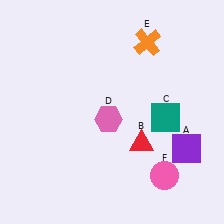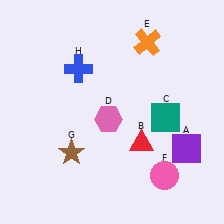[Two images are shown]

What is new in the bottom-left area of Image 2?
A brown star (G) was added in the bottom-left area of Image 2.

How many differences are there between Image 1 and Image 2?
There are 2 differences between the two images.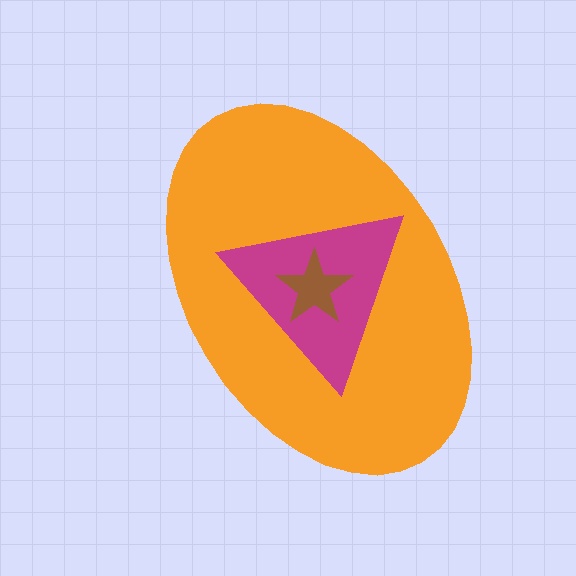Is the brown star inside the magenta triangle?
Yes.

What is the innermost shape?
The brown star.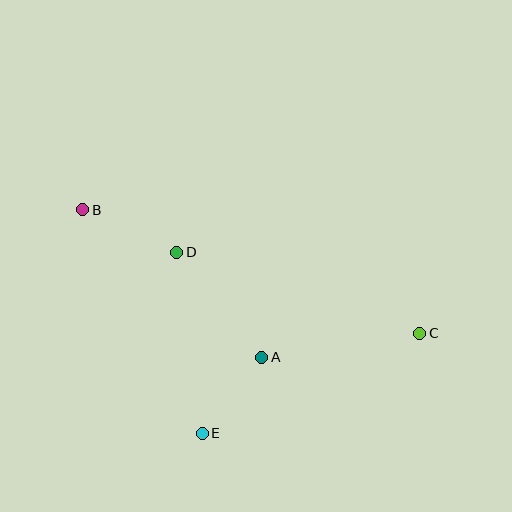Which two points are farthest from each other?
Points B and C are farthest from each other.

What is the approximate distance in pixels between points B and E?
The distance between B and E is approximately 253 pixels.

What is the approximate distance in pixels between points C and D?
The distance between C and D is approximately 256 pixels.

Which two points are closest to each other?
Points A and E are closest to each other.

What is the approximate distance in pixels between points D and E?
The distance between D and E is approximately 183 pixels.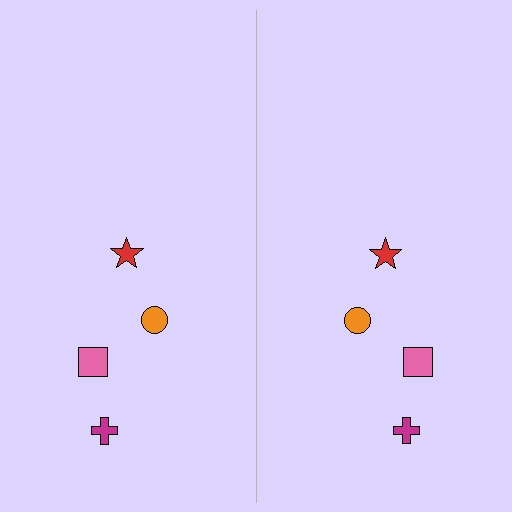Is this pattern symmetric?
Yes, this pattern has bilateral (reflection) symmetry.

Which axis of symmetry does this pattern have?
The pattern has a vertical axis of symmetry running through the center of the image.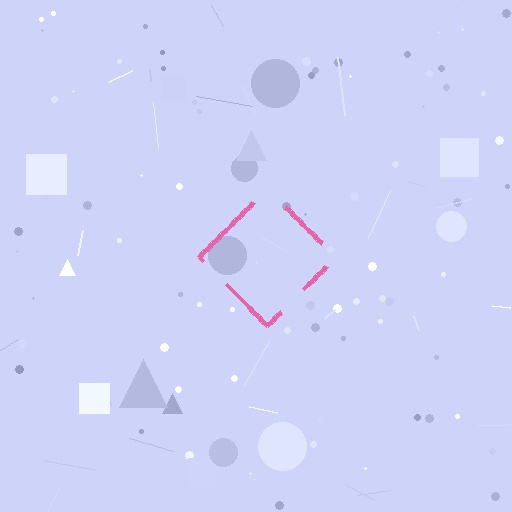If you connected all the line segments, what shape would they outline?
They would outline a diamond.